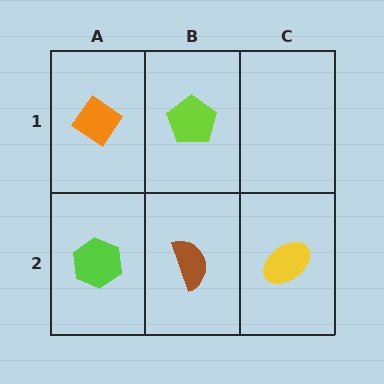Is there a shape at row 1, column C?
No, that cell is empty.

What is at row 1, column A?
An orange diamond.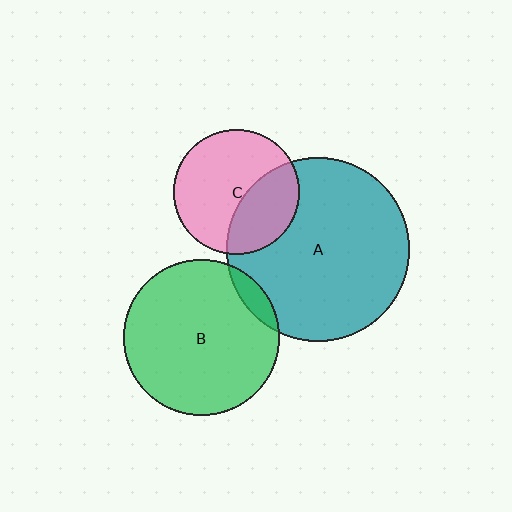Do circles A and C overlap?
Yes.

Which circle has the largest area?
Circle A (teal).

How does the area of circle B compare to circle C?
Approximately 1.6 times.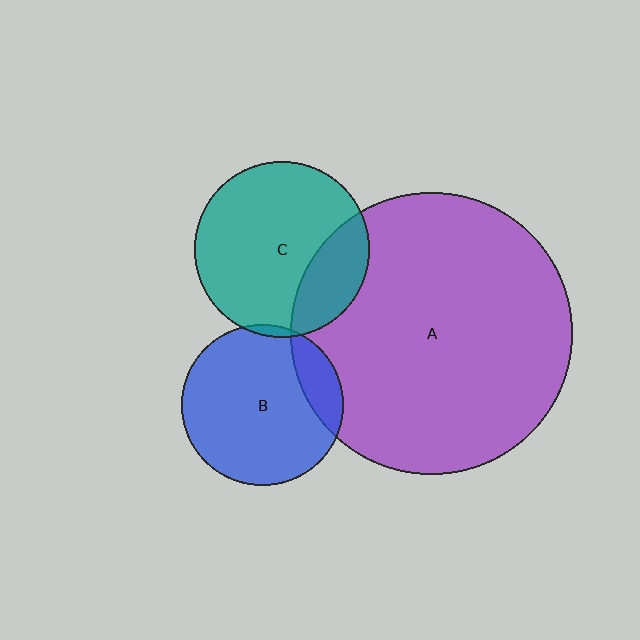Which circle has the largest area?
Circle A (purple).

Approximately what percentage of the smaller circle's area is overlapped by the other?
Approximately 15%.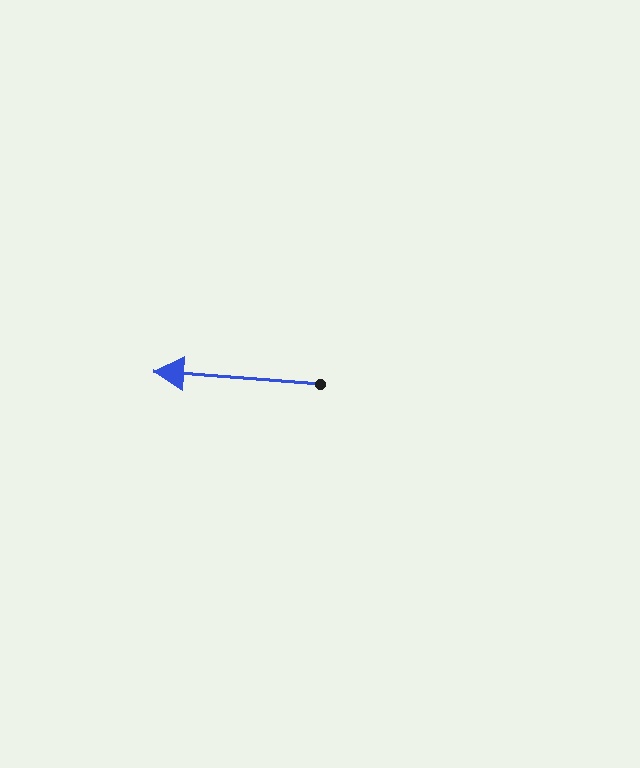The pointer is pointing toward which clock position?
Roughly 9 o'clock.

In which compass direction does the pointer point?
West.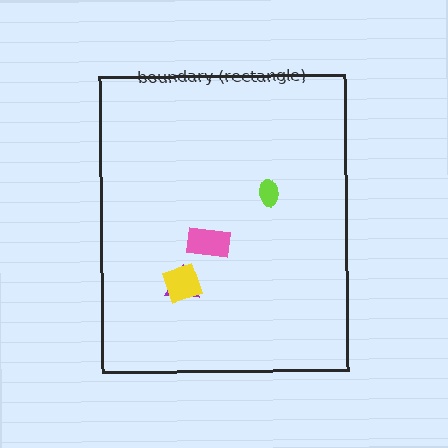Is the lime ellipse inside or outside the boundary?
Inside.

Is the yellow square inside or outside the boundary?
Inside.